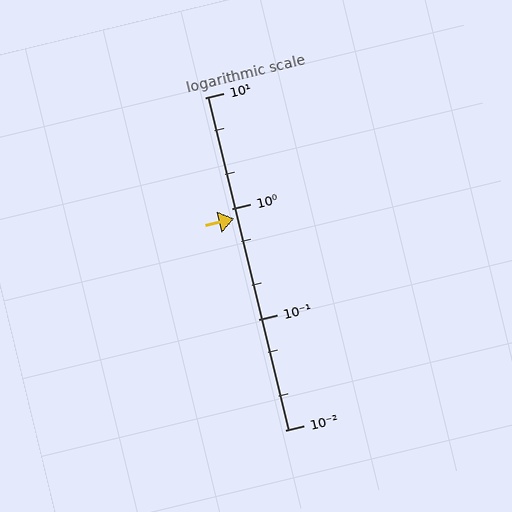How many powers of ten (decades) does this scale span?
The scale spans 3 decades, from 0.01 to 10.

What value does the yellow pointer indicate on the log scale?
The pointer indicates approximately 0.81.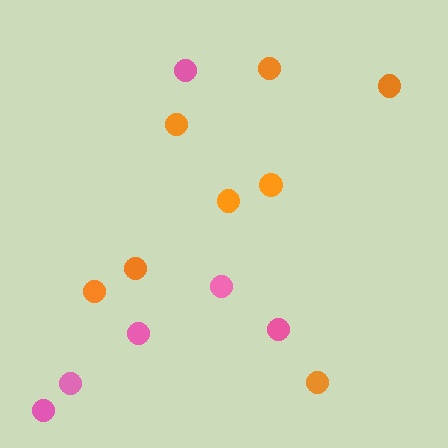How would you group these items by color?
There are 2 groups: one group of pink circles (6) and one group of orange circles (8).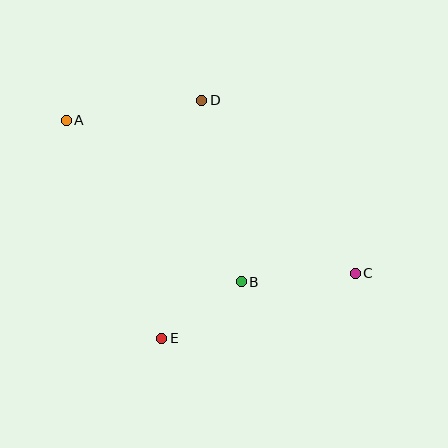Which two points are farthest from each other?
Points A and C are farthest from each other.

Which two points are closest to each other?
Points B and E are closest to each other.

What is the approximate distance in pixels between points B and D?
The distance between B and D is approximately 186 pixels.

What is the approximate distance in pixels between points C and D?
The distance between C and D is approximately 231 pixels.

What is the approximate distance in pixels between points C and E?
The distance between C and E is approximately 204 pixels.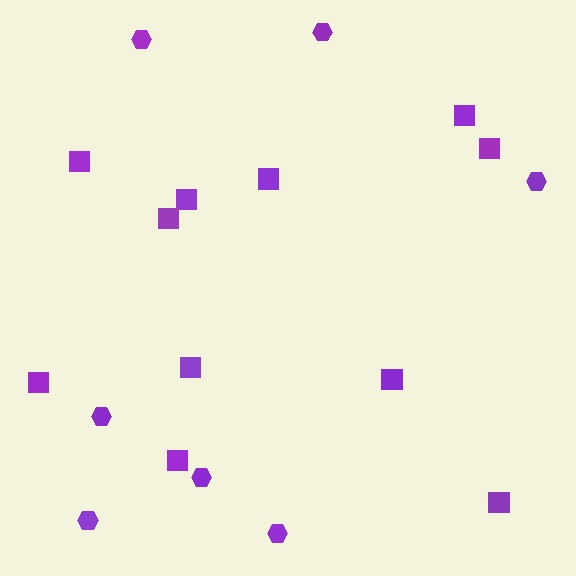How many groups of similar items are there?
There are 2 groups: one group of squares (11) and one group of hexagons (7).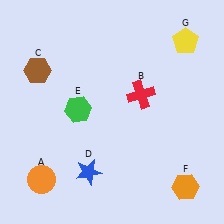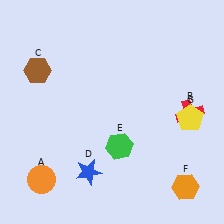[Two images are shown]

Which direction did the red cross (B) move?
The red cross (B) moved right.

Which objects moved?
The objects that moved are: the red cross (B), the green hexagon (E), the yellow pentagon (G).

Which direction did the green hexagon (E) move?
The green hexagon (E) moved right.